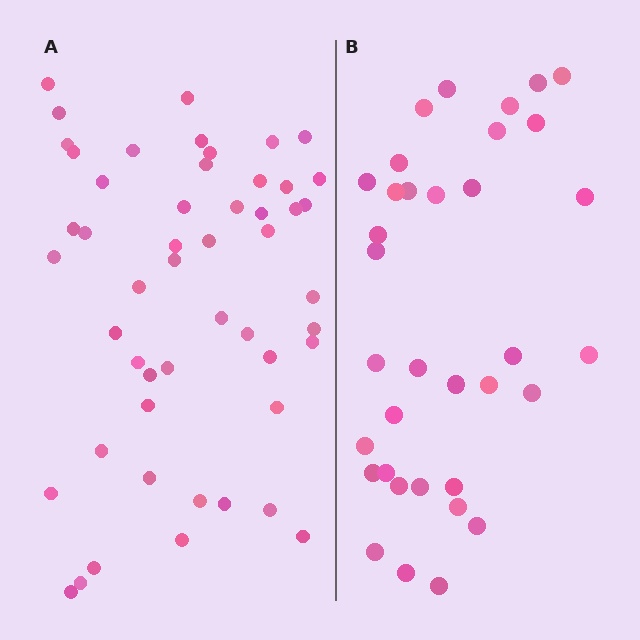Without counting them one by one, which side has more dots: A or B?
Region A (the left region) has more dots.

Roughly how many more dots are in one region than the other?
Region A has approximately 15 more dots than region B.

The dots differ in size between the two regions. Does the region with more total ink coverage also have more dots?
No. Region B has more total ink coverage because its dots are larger, but region A actually contains more individual dots. Total area can be misleading — the number of items is what matters here.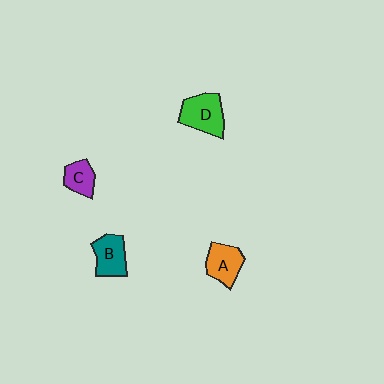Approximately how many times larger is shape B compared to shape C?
Approximately 1.4 times.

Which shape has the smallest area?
Shape C (purple).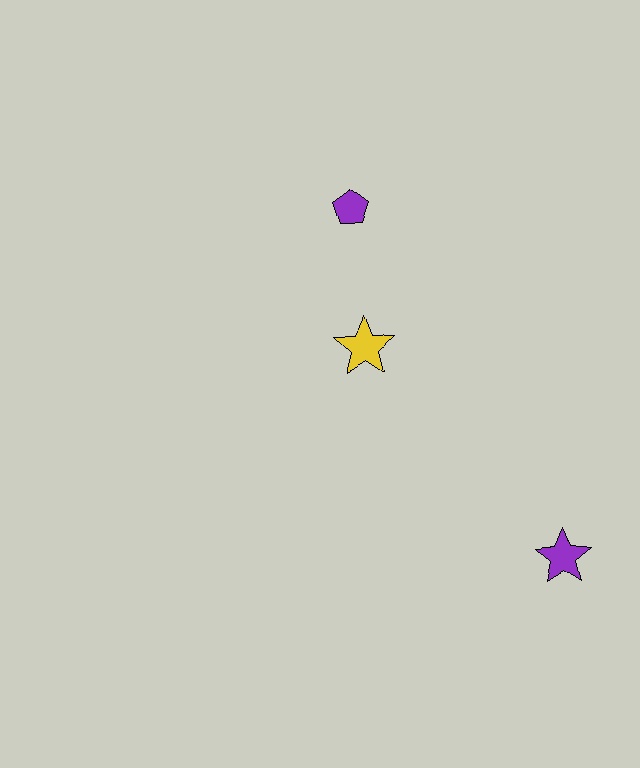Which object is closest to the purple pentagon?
The yellow star is closest to the purple pentagon.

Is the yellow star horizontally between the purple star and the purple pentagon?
Yes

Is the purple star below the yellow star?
Yes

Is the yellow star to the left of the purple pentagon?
No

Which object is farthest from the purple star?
The purple pentagon is farthest from the purple star.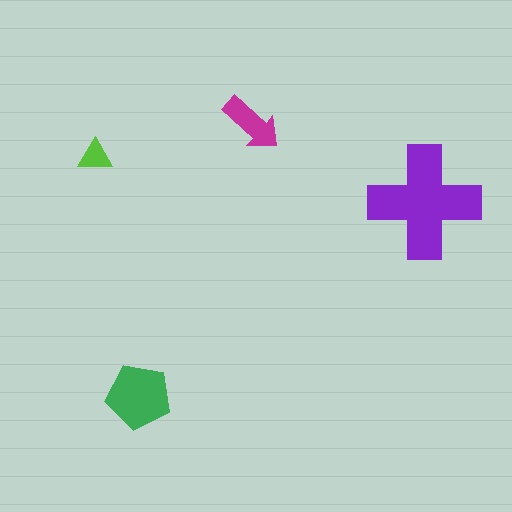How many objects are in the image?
There are 4 objects in the image.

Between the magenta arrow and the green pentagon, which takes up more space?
The green pentagon.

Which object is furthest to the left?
The lime triangle is leftmost.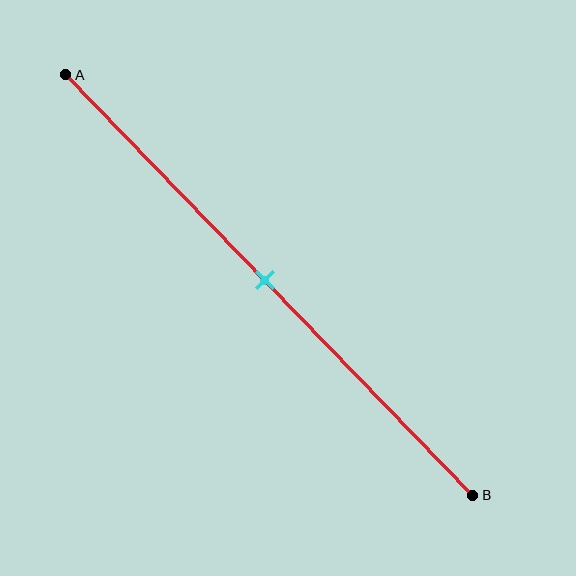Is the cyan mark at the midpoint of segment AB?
Yes, the mark is approximately at the midpoint.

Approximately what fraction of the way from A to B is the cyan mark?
The cyan mark is approximately 50% of the way from A to B.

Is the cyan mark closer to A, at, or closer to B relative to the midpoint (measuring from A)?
The cyan mark is approximately at the midpoint of segment AB.